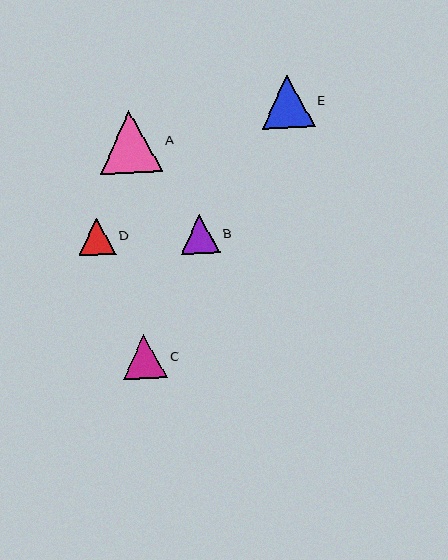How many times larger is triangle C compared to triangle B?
Triangle C is approximately 1.1 times the size of triangle B.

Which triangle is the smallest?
Triangle D is the smallest with a size of approximately 38 pixels.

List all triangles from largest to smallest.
From largest to smallest: A, E, C, B, D.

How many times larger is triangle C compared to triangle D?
Triangle C is approximately 1.2 times the size of triangle D.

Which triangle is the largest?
Triangle A is the largest with a size of approximately 63 pixels.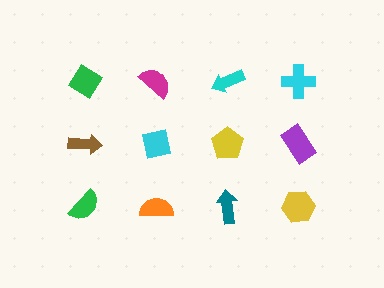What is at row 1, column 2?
A magenta semicircle.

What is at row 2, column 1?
A brown arrow.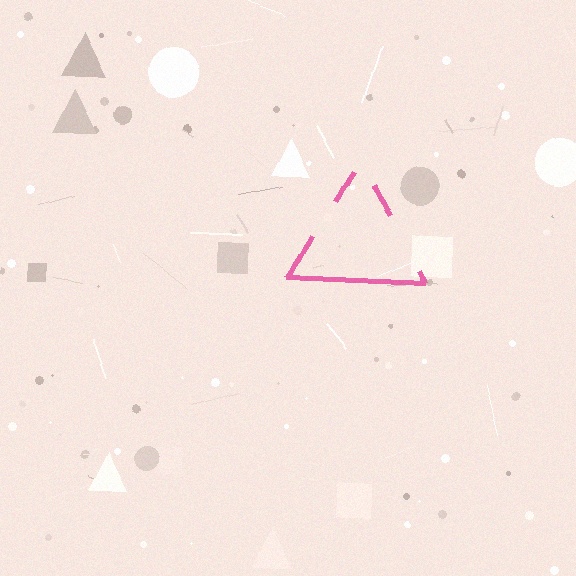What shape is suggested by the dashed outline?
The dashed outline suggests a triangle.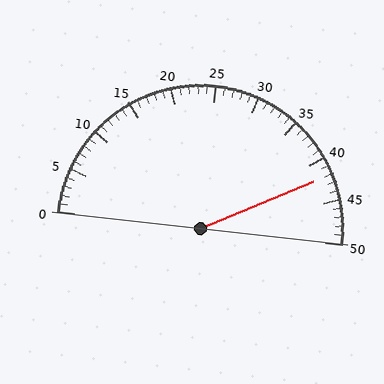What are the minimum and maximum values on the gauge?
The gauge ranges from 0 to 50.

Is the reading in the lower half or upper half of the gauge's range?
The reading is in the upper half of the range (0 to 50).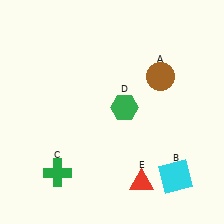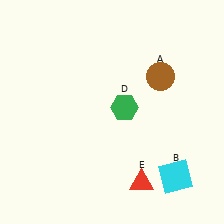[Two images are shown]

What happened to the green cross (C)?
The green cross (C) was removed in Image 2. It was in the bottom-left area of Image 1.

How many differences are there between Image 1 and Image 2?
There is 1 difference between the two images.